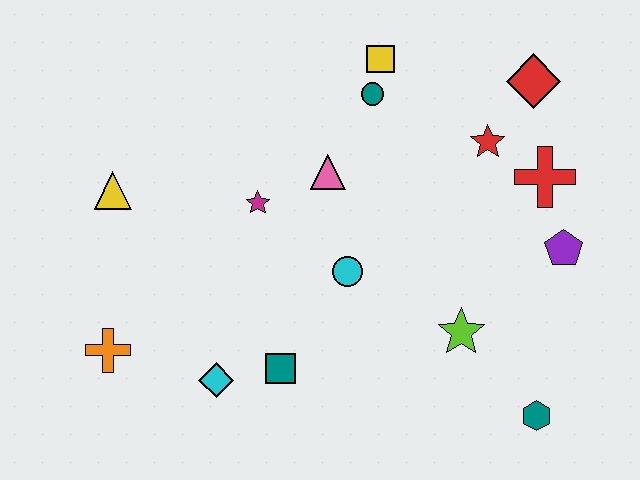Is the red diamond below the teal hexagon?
No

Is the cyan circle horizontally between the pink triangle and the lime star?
Yes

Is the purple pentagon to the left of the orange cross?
No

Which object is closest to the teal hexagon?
The lime star is closest to the teal hexagon.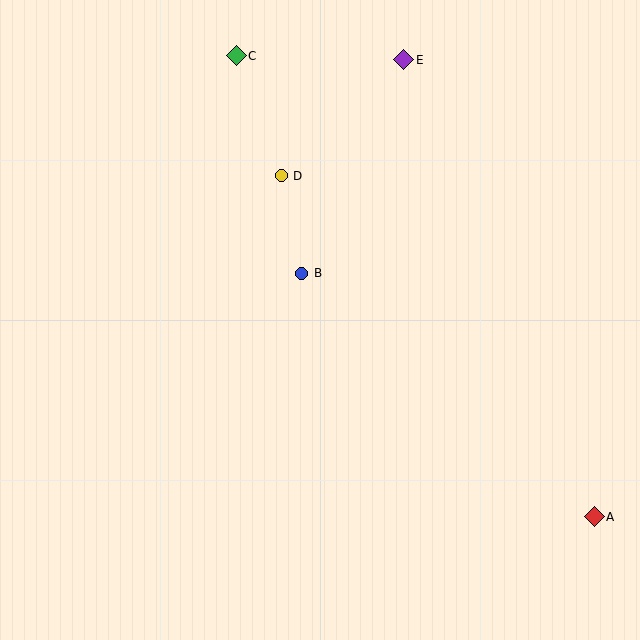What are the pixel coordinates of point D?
Point D is at (281, 176).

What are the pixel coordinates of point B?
Point B is at (302, 273).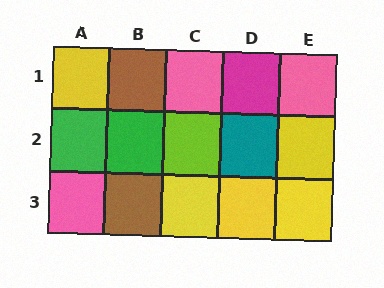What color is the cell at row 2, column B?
Green.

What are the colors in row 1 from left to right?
Yellow, brown, pink, magenta, pink.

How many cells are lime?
1 cell is lime.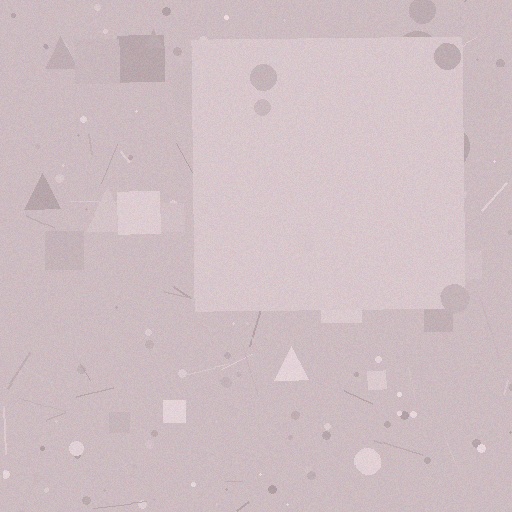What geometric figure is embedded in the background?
A square is embedded in the background.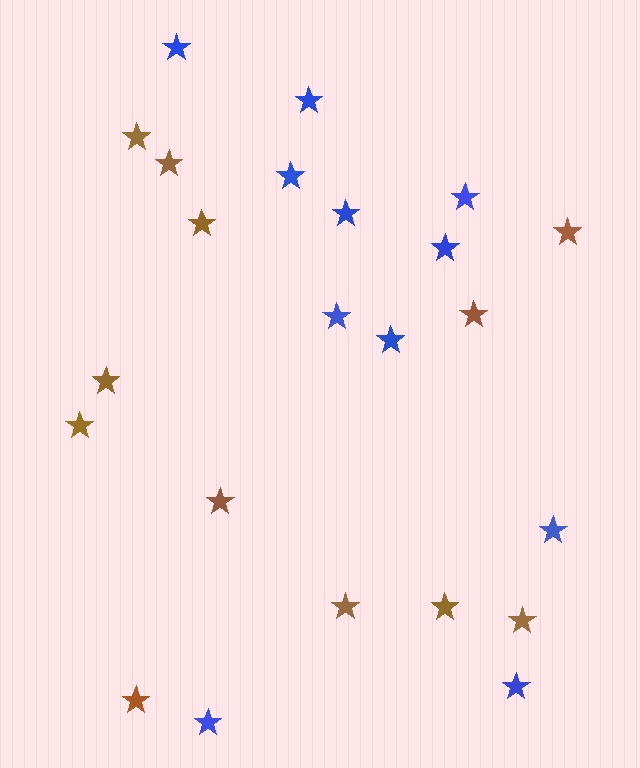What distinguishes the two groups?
There are 2 groups: one group of brown stars (12) and one group of blue stars (11).